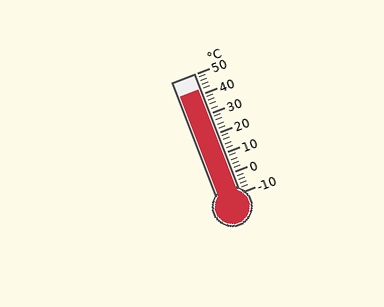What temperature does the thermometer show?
The thermometer shows approximately 42°C.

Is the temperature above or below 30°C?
The temperature is above 30°C.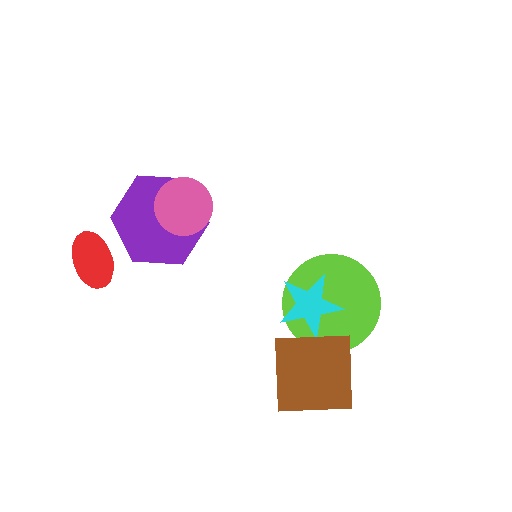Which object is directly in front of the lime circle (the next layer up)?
The cyan star is directly in front of the lime circle.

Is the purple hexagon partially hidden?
Yes, it is partially covered by another shape.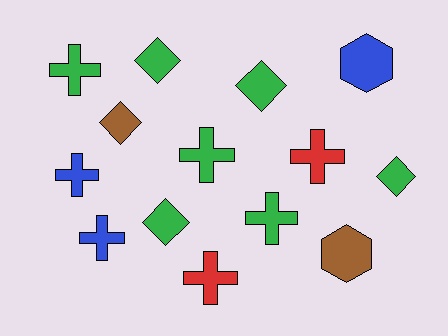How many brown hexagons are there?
There is 1 brown hexagon.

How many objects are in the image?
There are 14 objects.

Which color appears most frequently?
Green, with 7 objects.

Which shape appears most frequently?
Cross, with 7 objects.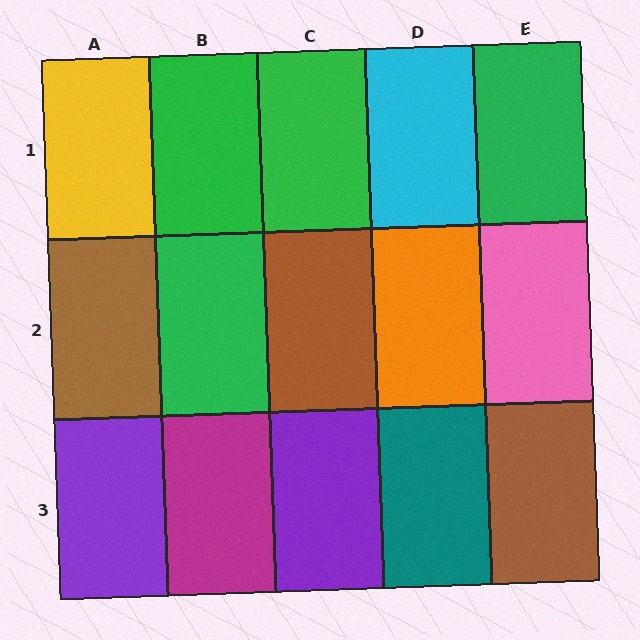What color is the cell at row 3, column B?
Magenta.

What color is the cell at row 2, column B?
Green.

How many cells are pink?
1 cell is pink.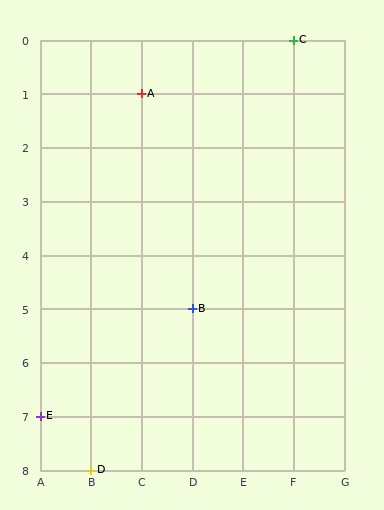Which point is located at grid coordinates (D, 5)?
Point B is at (D, 5).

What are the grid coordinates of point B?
Point B is at grid coordinates (D, 5).